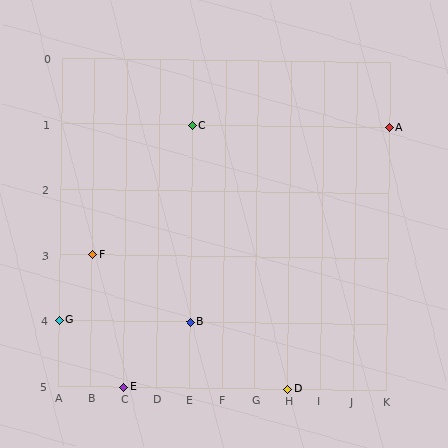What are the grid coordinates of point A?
Point A is at grid coordinates (K, 1).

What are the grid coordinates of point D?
Point D is at grid coordinates (H, 5).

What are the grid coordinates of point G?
Point G is at grid coordinates (A, 4).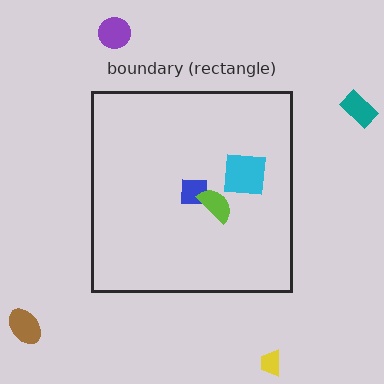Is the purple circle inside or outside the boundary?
Outside.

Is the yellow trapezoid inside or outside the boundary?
Outside.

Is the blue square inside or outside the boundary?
Inside.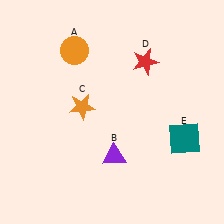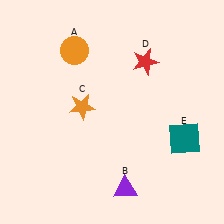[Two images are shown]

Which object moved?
The purple triangle (B) moved down.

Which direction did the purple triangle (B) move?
The purple triangle (B) moved down.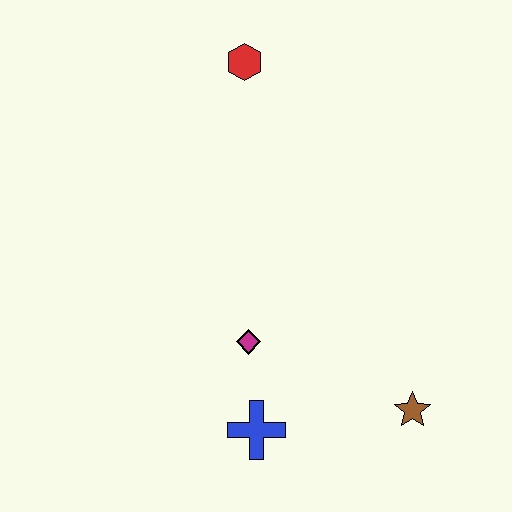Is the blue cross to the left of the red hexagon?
No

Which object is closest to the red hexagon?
The magenta diamond is closest to the red hexagon.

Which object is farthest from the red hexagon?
The brown star is farthest from the red hexagon.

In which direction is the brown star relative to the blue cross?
The brown star is to the right of the blue cross.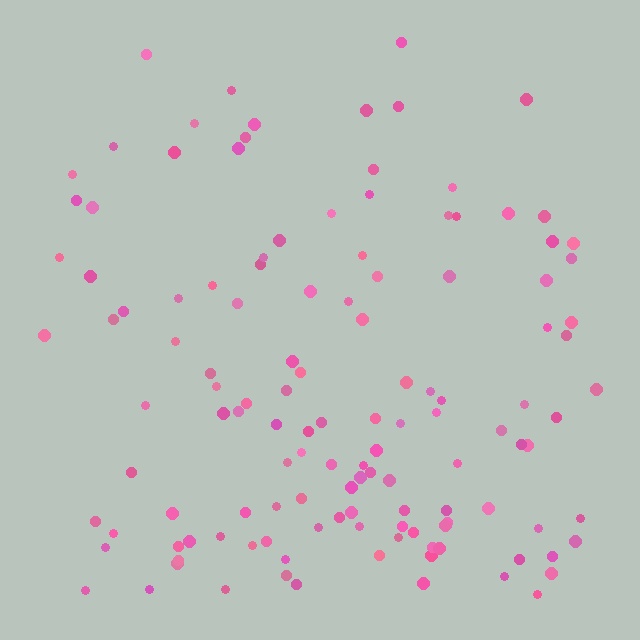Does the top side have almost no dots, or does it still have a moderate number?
Still a moderate number, just noticeably fewer than the bottom.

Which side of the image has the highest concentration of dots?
The bottom.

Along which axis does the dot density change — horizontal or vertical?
Vertical.